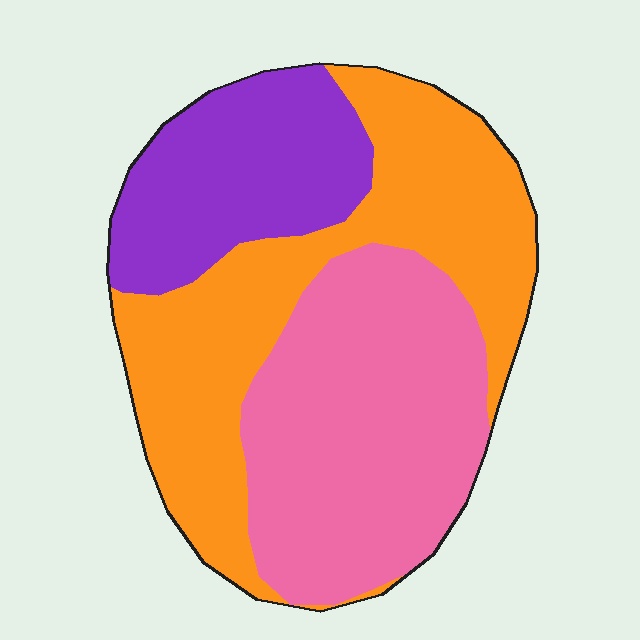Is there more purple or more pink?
Pink.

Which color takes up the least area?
Purple, at roughly 20%.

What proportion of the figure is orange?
Orange covers about 40% of the figure.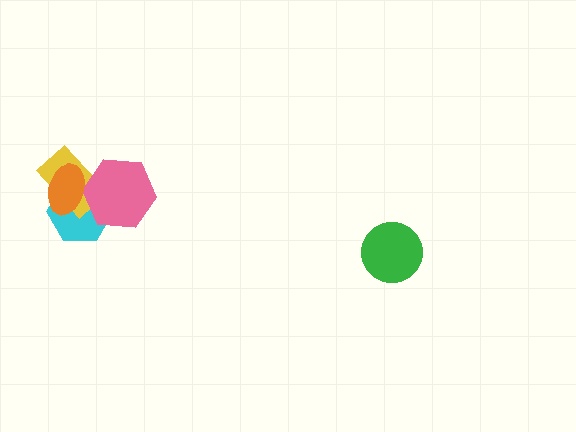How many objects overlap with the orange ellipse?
3 objects overlap with the orange ellipse.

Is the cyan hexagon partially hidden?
Yes, it is partially covered by another shape.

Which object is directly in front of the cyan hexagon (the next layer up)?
The yellow rectangle is directly in front of the cyan hexagon.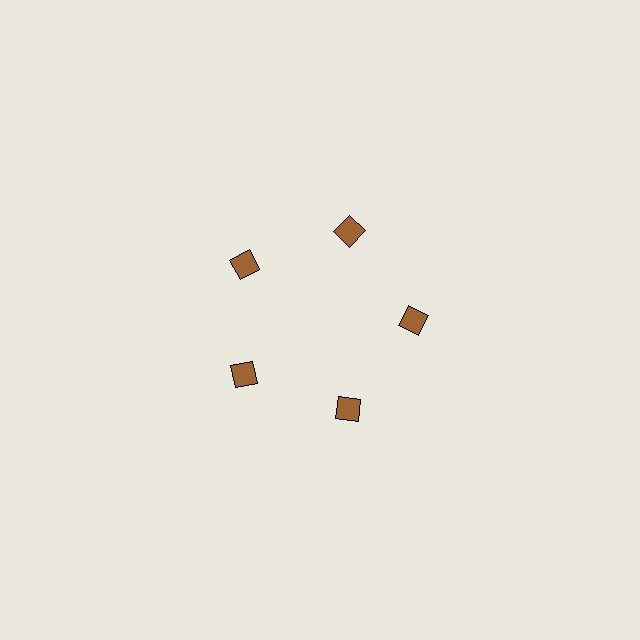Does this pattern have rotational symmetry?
Yes, this pattern has 5-fold rotational symmetry. It looks the same after rotating 72 degrees around the center.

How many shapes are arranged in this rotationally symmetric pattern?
There are 5 shapes, arranged in 5 groups of 1.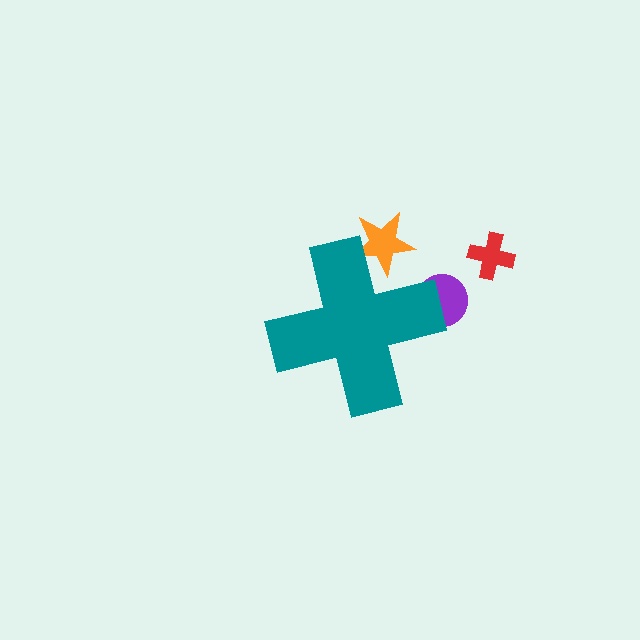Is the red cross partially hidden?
No, the red cross is fully visible.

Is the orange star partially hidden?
Yes, the orange star is partially hidden behind the teal cross.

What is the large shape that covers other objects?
A teal cross.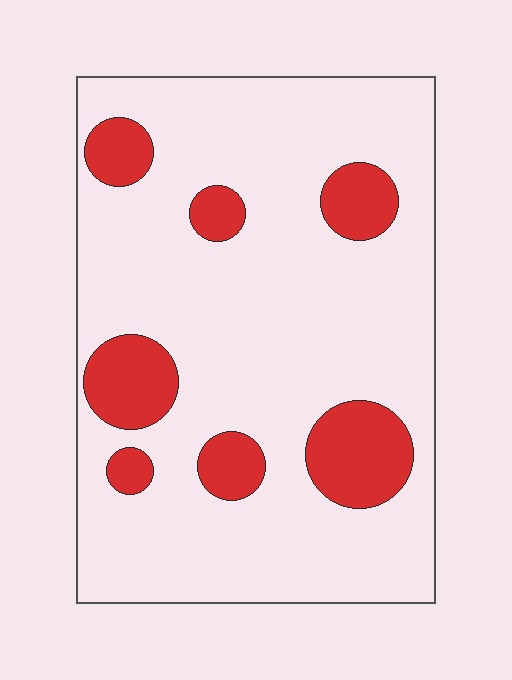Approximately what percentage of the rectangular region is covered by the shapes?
Approximately 20%.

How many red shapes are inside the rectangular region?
7.